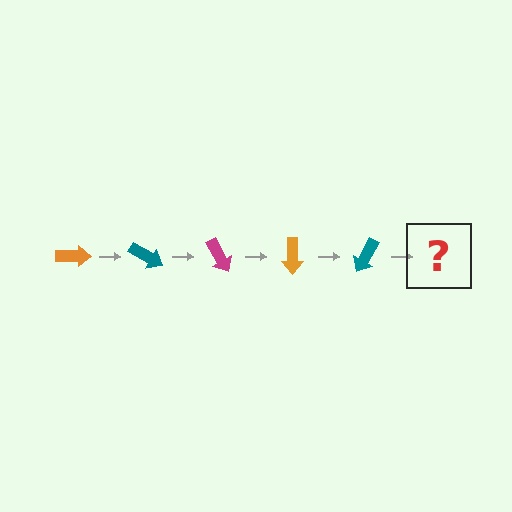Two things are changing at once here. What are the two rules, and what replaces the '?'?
The two rules are that it rotates 30 degrees each step and the color cycles through orange, teal, and magenta. The '?' should be a magenta arrow, rotated 150 degrees from the start.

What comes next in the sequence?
The next element should be a magenta arrow, rotated 150 degrees from the start.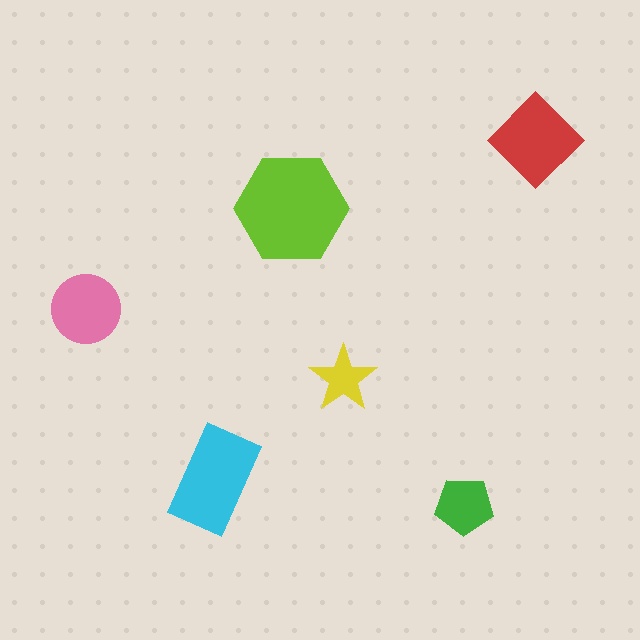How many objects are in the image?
There are 6 objects in the image.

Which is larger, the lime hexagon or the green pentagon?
The lime hexagon.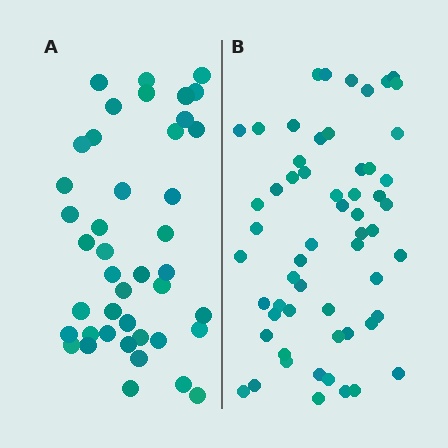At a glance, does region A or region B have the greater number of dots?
Region B (the right region) has more dots.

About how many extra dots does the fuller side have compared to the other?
Region B has approximately 15 more dots than region A.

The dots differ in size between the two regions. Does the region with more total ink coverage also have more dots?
No. Region A has more total ink coverage because its dots are larger, but region B actually contains more individual dots. Total area can be misleading — the number of items is what matters here.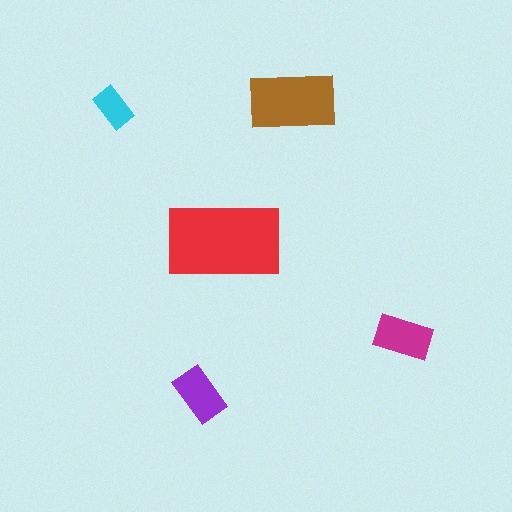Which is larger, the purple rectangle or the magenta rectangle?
The magenta one.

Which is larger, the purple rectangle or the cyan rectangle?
The purple one.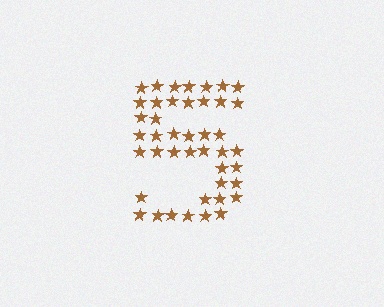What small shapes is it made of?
It is made of small stars.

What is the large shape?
The large shape is the digit 5.